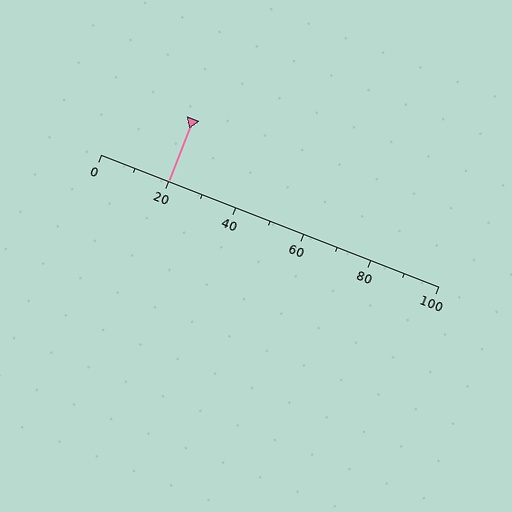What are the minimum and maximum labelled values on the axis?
The axis runs from 0 to 100.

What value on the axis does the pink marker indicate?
The marker indicates approximately 20.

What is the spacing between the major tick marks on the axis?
The major ticks are spaced 20 apart.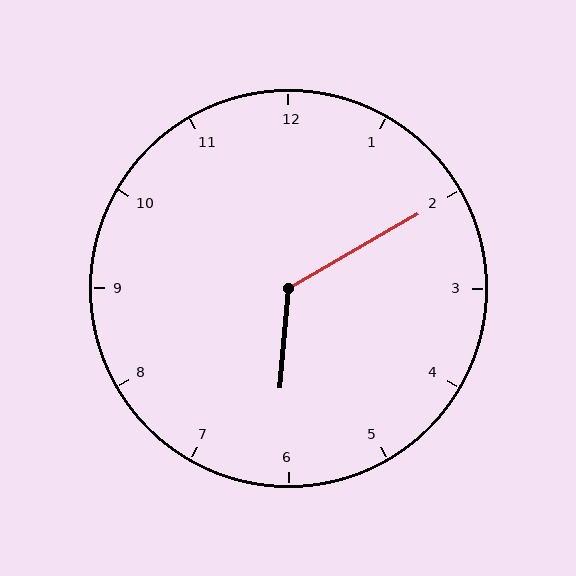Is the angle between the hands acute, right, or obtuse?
It is obtuse.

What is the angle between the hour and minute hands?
Approximately 125 degrees.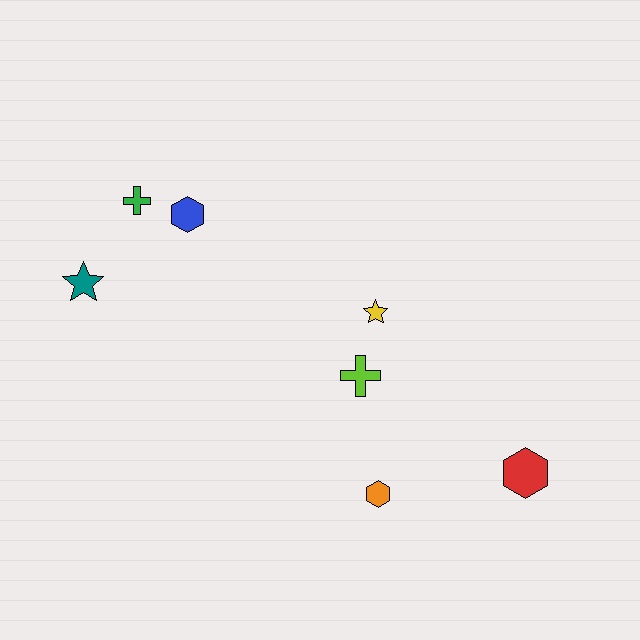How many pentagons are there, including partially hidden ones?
There are no pentagons.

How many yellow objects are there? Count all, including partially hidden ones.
There is 1 yellow object.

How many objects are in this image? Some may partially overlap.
There are 7 objects.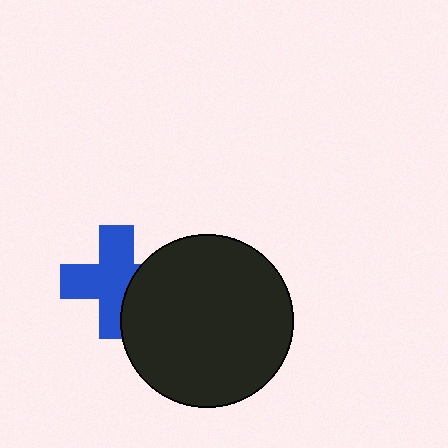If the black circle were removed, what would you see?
You would see the complete blue cross.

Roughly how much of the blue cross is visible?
Most of it is visible (roughly 69%).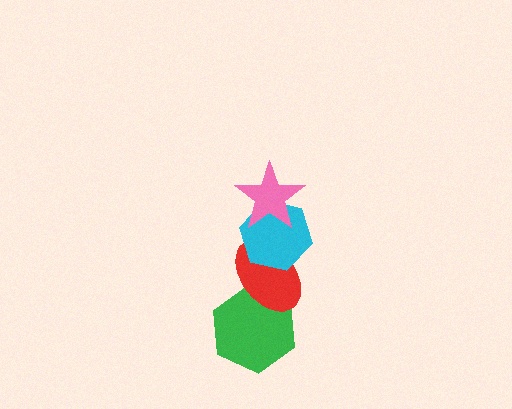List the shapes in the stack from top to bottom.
From top to bottom: the pink star, the cyan hexagon, the red ellipse, the green hexagon.